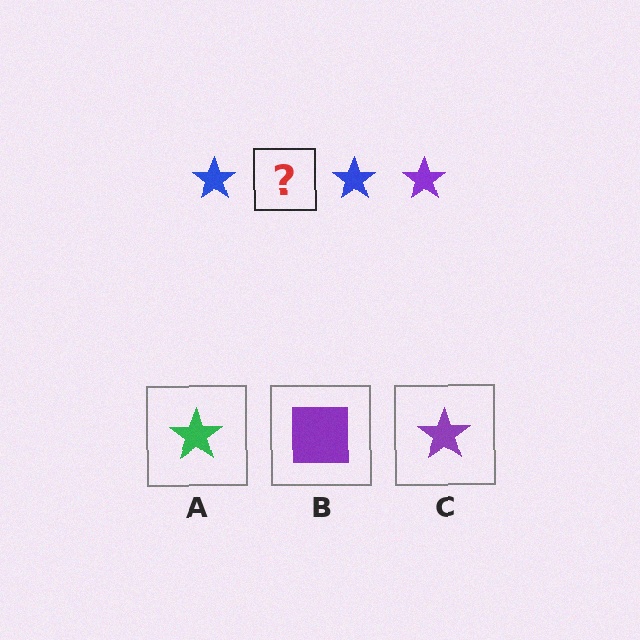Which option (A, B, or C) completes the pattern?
C.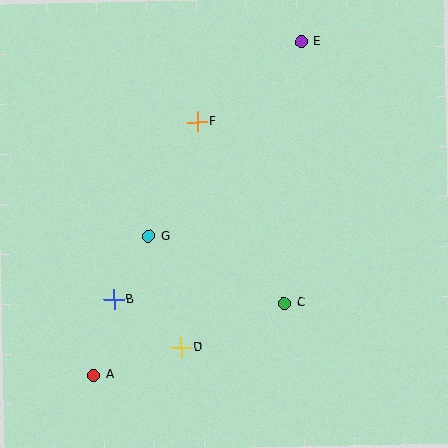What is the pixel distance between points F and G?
The distance between F and G is 124 pixels.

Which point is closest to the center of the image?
Point G at (149, 236) is closest to the center.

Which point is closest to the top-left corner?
Point F is closest to the top-left corner.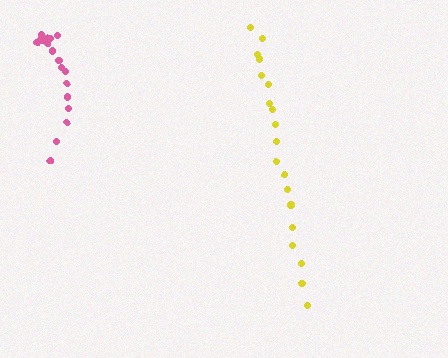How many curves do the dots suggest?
There are 2 distinct paths.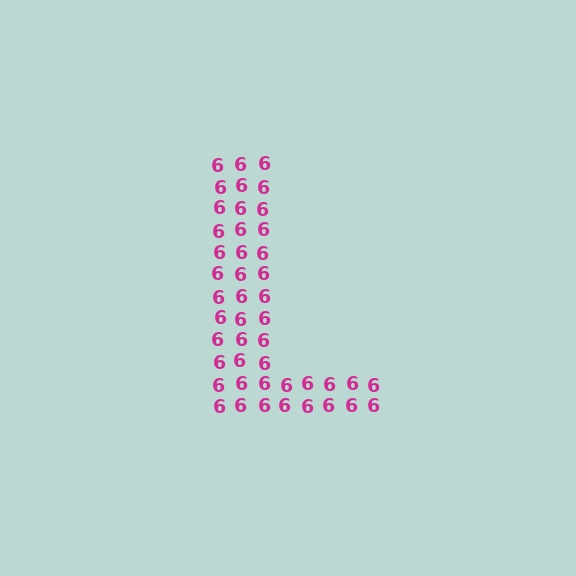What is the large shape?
The large shape is the letter L.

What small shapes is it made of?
It is made of small digit 6's.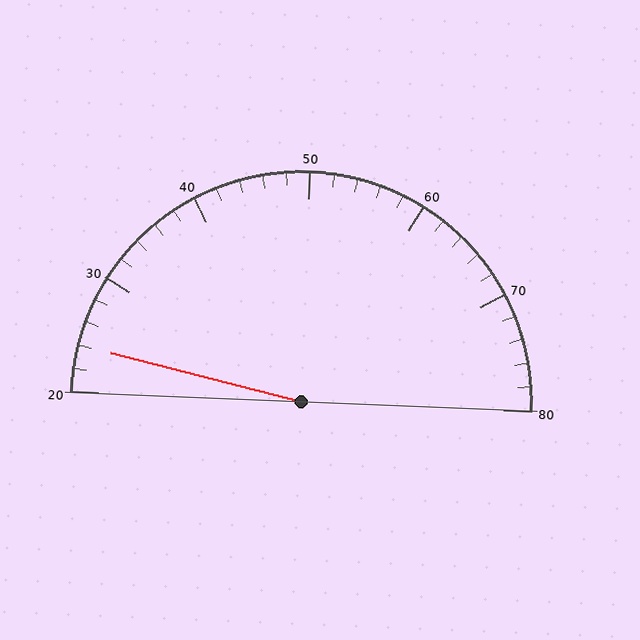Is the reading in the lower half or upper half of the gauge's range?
The reading is in the lower half of the range (20 to 80).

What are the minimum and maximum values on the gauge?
The gauge ranges from 20 to 80.